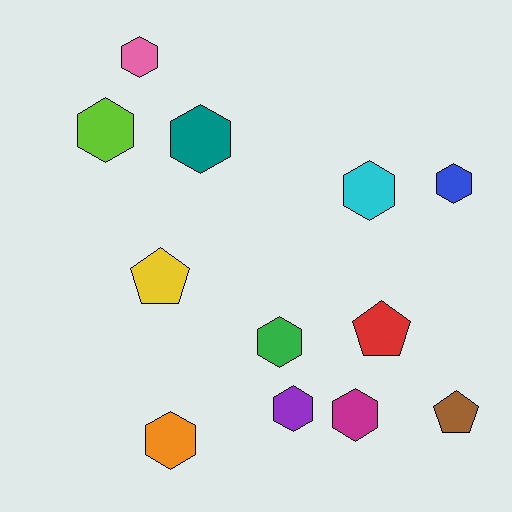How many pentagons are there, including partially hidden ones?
There are 3 pentagons.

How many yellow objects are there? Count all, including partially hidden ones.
There is 1 yellow object.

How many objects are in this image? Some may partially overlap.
There are 12 objects.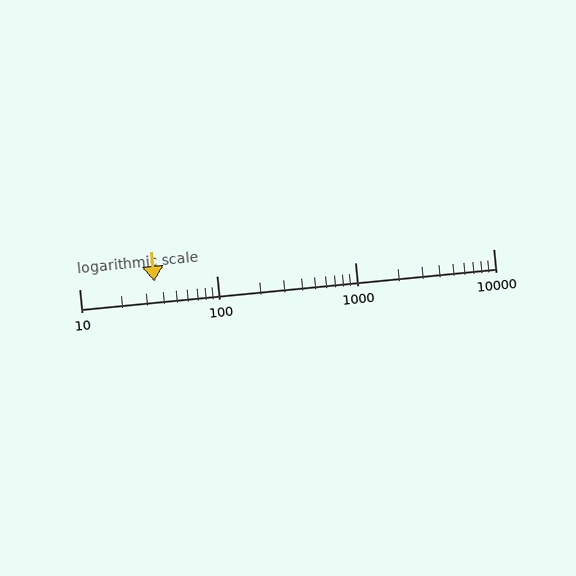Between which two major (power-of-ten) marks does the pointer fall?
The pointer is between 10 and 100.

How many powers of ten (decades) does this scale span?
The scale spans 3 decades, from 10 to 10000.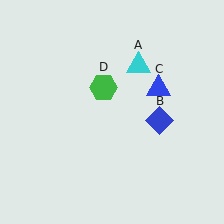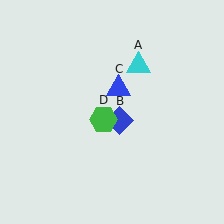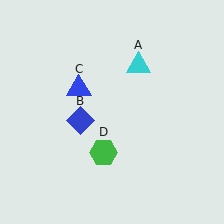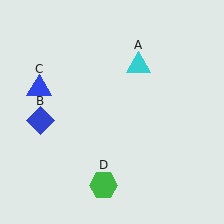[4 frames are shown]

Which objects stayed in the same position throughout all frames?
Cyan triangle (object A) remained stationary.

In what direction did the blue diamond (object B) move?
The blue diamond (object B) moved left.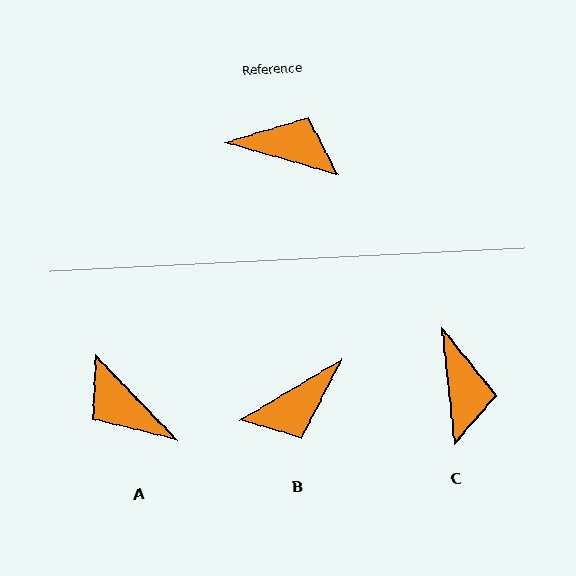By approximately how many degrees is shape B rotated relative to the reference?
Approximately 133 degrees clockwise.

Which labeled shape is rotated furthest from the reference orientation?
A, about 150 degrees away.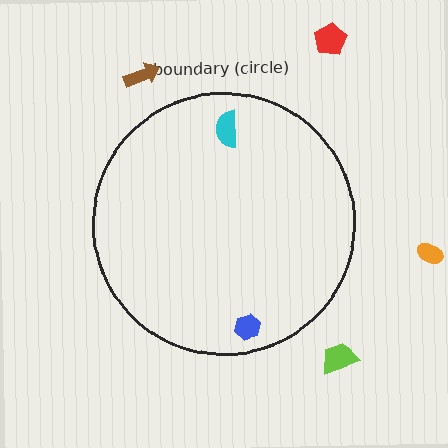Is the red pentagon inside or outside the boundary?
Outside.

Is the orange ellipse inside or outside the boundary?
Outside.